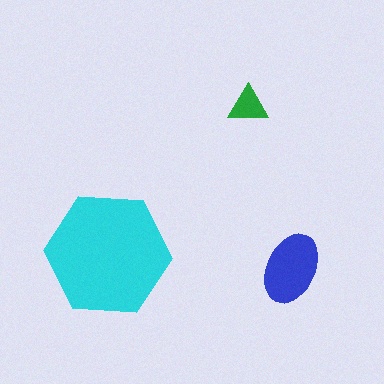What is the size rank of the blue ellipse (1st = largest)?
2nd.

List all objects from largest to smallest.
The cyan hexagon, the blue ellipse, the green triangle.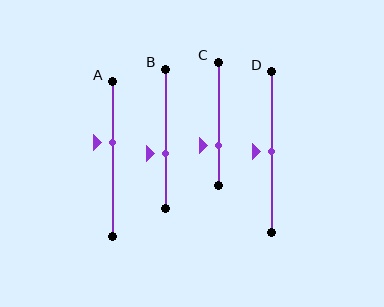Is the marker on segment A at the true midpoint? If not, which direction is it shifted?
No, the marker on segment A is shifted upward by about 11% of the segment length.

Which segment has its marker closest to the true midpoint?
Segment D has its marker closest to the true midpoint.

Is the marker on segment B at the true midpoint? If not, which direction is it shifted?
No, the marker on segment B is shifted downward by about 11% of the segment length.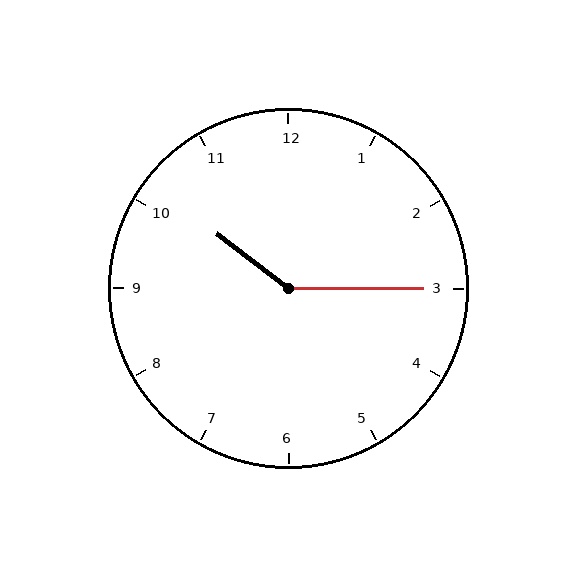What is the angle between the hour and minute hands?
Approximately 142 degrees.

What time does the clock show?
10:15.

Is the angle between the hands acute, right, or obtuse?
It is obtuse.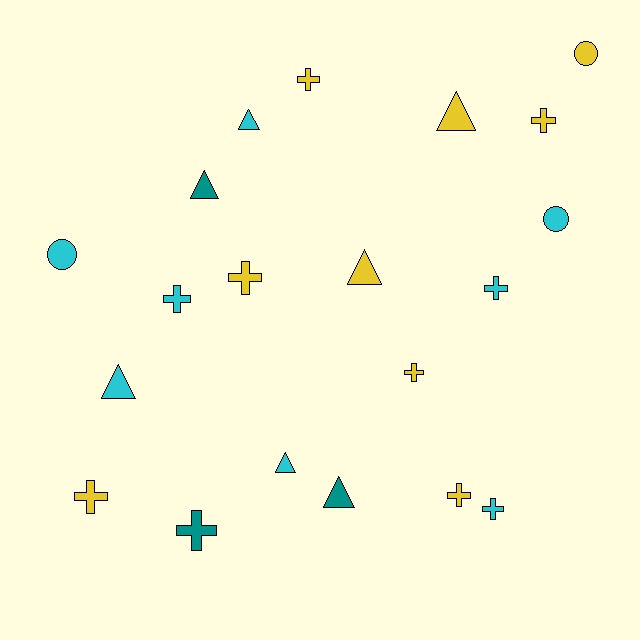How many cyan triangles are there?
There are 3 cyan triangles.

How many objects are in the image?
There are 20 objects.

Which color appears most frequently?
Yellow, with 9 objects.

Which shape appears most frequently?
Cross, with 10 objects.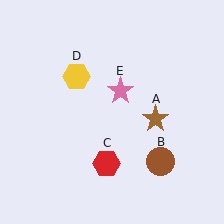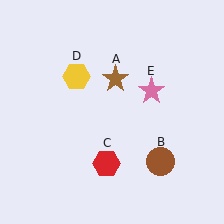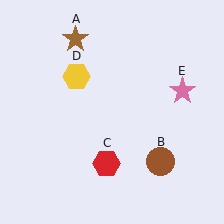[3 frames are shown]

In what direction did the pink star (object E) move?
The pink star (object E) moved right.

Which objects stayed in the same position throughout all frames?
Brown circle (object B) and red hexagon (object C) and yellow hexagon (object D) remained stationary.